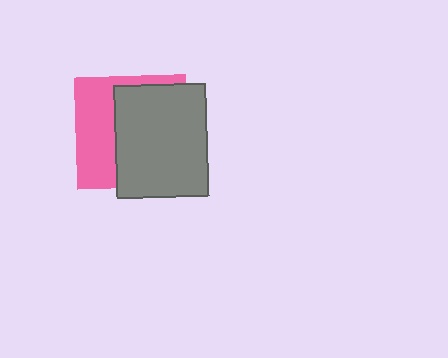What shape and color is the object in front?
The object in front is a gray rectangle.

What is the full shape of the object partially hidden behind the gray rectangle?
The partially hidden object is a pink square.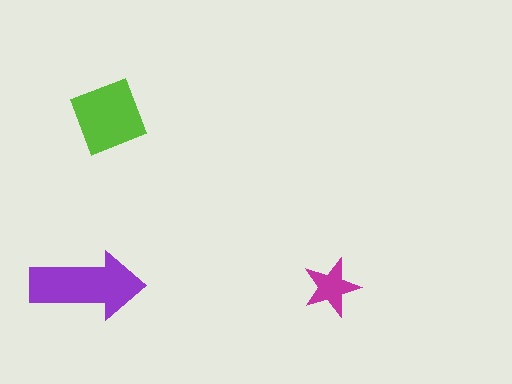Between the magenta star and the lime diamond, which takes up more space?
The lime diamond.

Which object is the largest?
The purple arrow.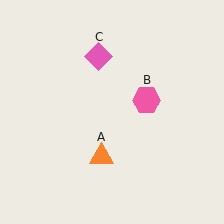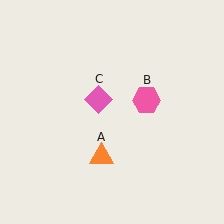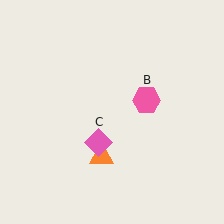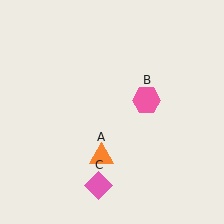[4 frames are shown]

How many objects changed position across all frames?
1 object changed position: pink diamond (object C).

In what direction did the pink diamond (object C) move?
The pink diamond (object C) moved down.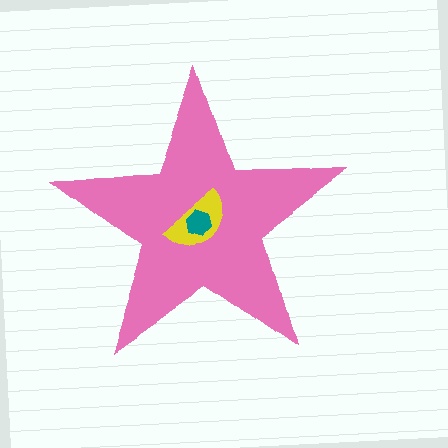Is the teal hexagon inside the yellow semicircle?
Yes.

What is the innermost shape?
The teal hexagon.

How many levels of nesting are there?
3.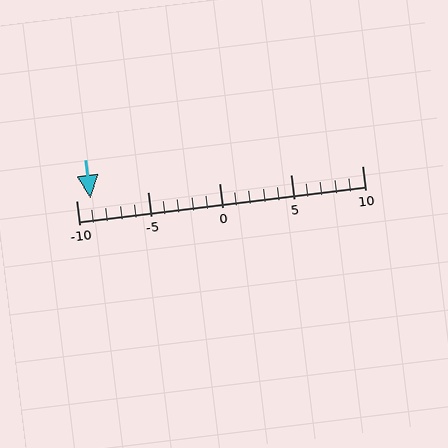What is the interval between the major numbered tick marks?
The major tick marks are spaced 5 units apart.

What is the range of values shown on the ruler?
The ruler shows values from -10 to 10.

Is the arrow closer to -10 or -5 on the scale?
The arrow is closer to -10.